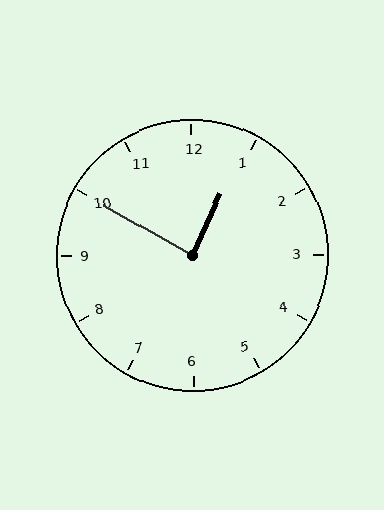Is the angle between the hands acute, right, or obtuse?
It is right.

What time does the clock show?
12:50.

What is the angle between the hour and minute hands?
Approximately 85 degrees.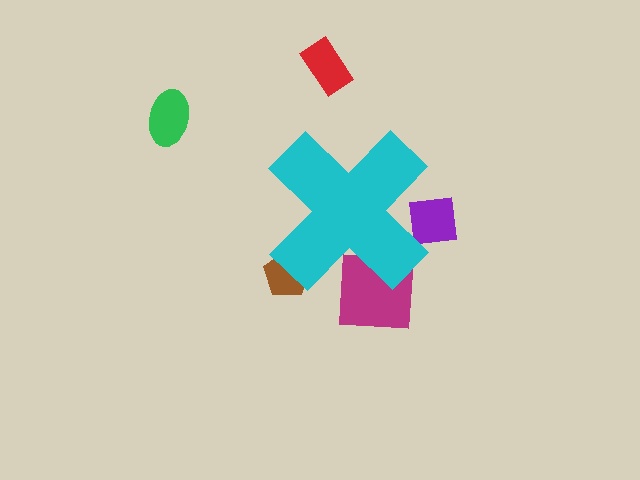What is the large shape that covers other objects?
A cyan cross.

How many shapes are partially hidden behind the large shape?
3 shapes are partially hidden.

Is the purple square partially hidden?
Yes, the purple square is partially hidden behind the cyan cross.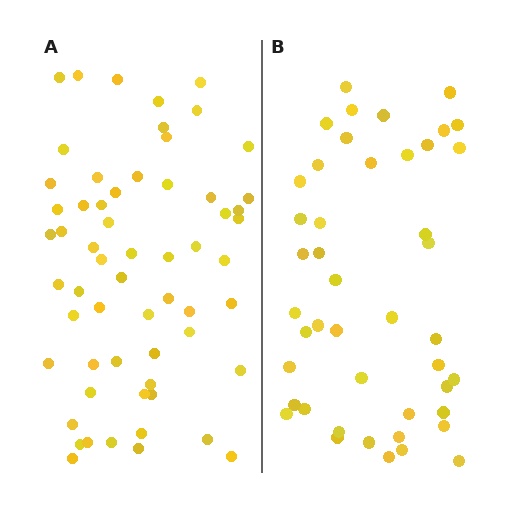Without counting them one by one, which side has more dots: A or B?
Region A (the left region) has more dots.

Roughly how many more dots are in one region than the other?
Region A has approximately 15 more dots than region B.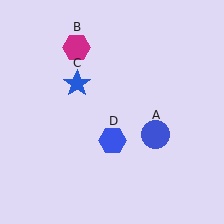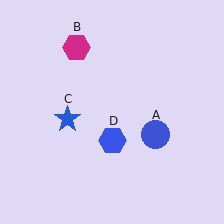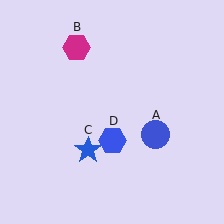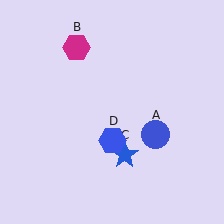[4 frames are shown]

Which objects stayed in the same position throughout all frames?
Blue circle (object A) and magenta hexagon (object B) and blue hexagon (object D) remained stationary.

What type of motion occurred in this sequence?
The blue star (object C) rotated counterclockwise around the center of the scene.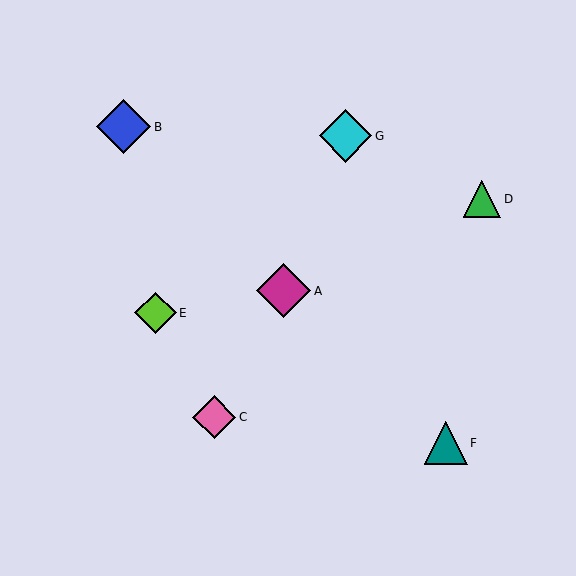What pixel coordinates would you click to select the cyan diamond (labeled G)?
Click at (346, 136) to select the cyan diamond G.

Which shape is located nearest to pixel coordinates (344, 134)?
The cyan diamond (labeled G) at (346, 136) is nearest to that location.